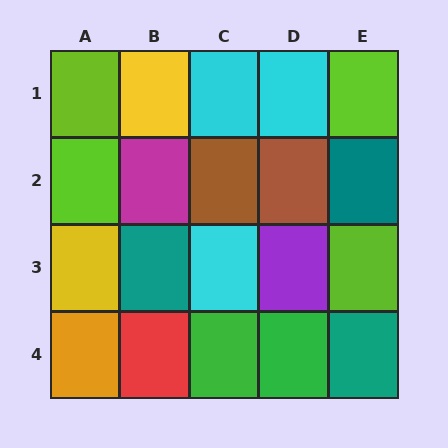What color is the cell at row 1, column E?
Lime.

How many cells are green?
2 cells are green.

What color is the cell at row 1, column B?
Yellow.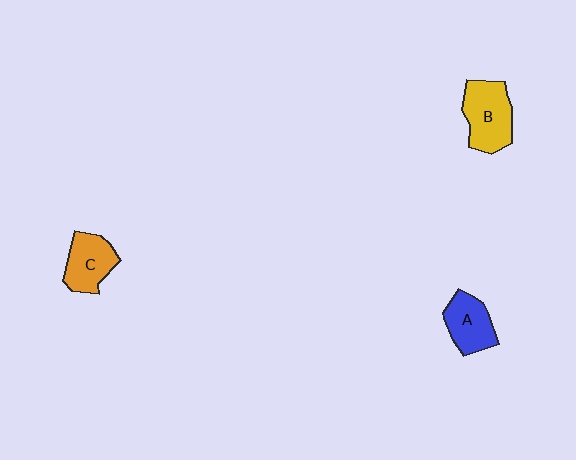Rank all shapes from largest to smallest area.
From largest to smallest: B (yellow), C (orange), A (blue).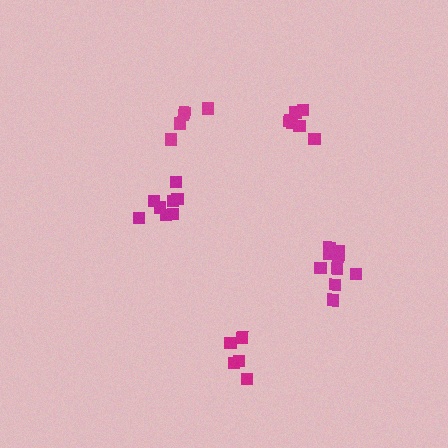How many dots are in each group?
Group 1: 5 dots, Group 2: 7 dots, Group 3: 9 dots, Group 4: 8 dots, Group 5: 5 dots (34 total).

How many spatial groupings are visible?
There are 5 spatial groupings.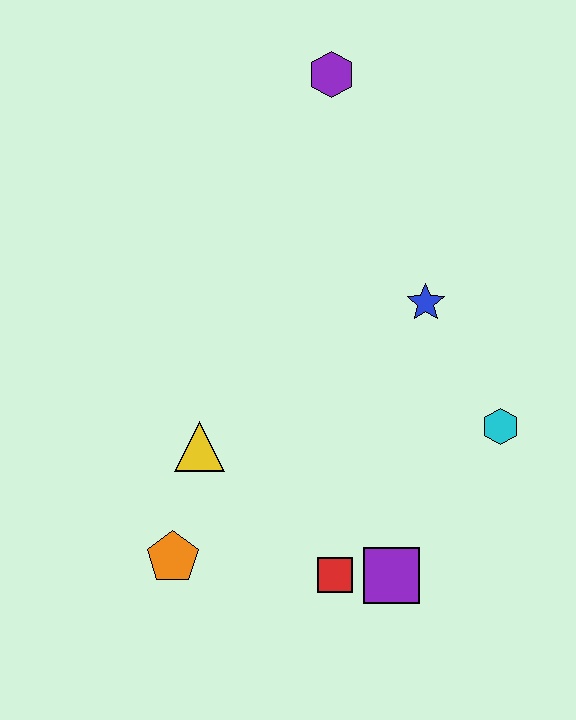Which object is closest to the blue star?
The cyan hexagon is closest to the blue star.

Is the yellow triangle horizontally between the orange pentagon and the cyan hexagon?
Yes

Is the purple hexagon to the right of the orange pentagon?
Yes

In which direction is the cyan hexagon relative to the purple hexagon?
The cyan hexagon is below the purple hexagon.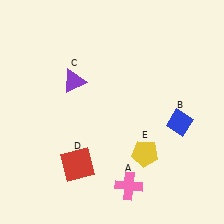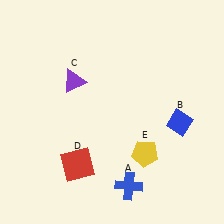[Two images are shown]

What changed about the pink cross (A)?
In Image 1, A is pink. In Image 2, it changed to blue.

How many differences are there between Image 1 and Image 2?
There is 1 difference between the two images.